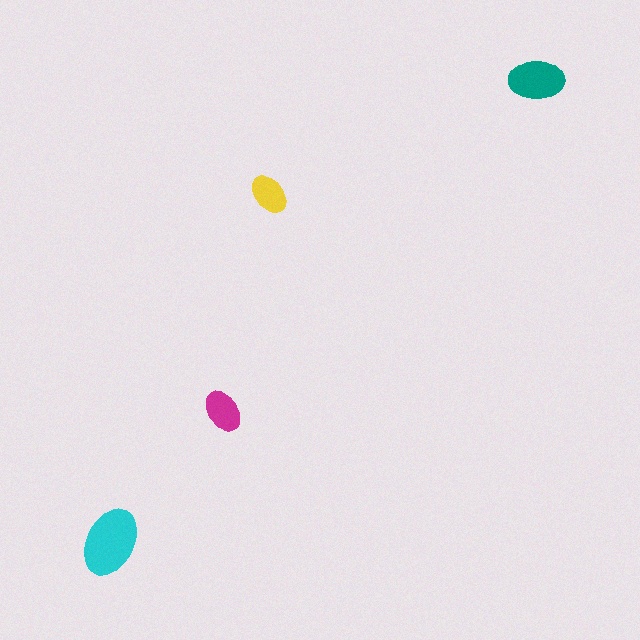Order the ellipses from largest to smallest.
the cyan one, the teal one, the magenta one, the yellow one.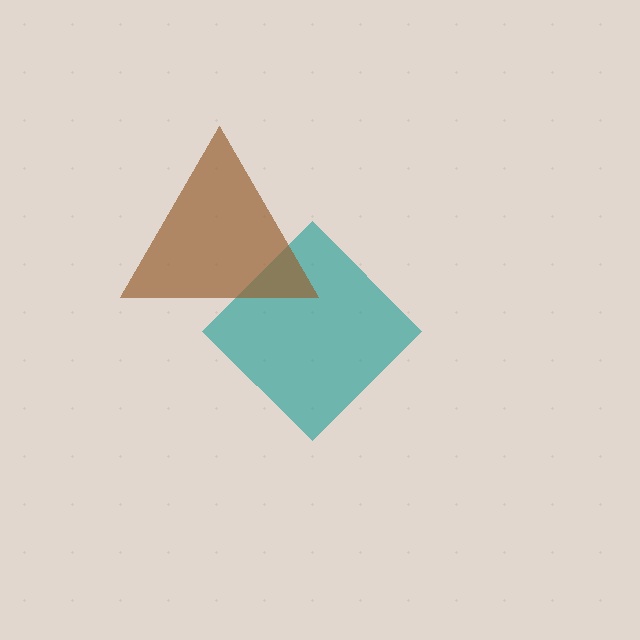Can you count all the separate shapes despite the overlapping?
Yes, there are 2 separate shapes.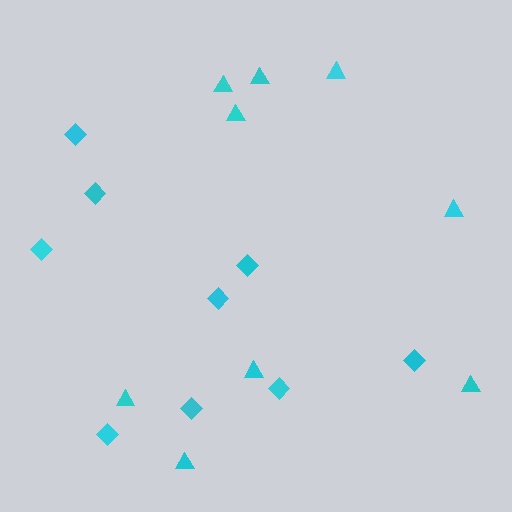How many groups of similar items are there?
There are 2 groups: one group of triangles (9) and one group of diamonds (9).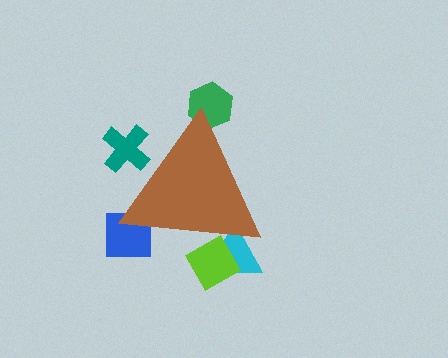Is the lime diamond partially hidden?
Yes, the lime diamond is partially hidden behind the brown triangle.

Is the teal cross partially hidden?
Yes, the teal cross is partially hidden behind the brown triangle.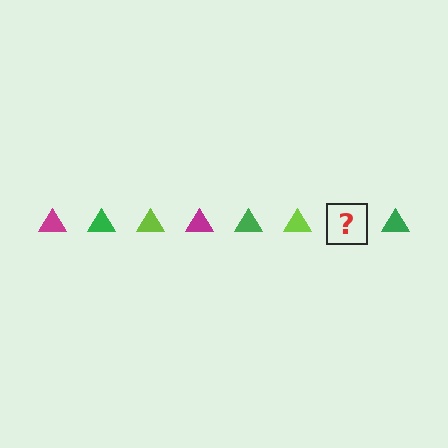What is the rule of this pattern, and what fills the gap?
The rule is that the pattern cycles through magenta, green, lime triangles. The gap should be filled with a magenta triangle.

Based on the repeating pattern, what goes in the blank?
The blank should be a magenta triangle.